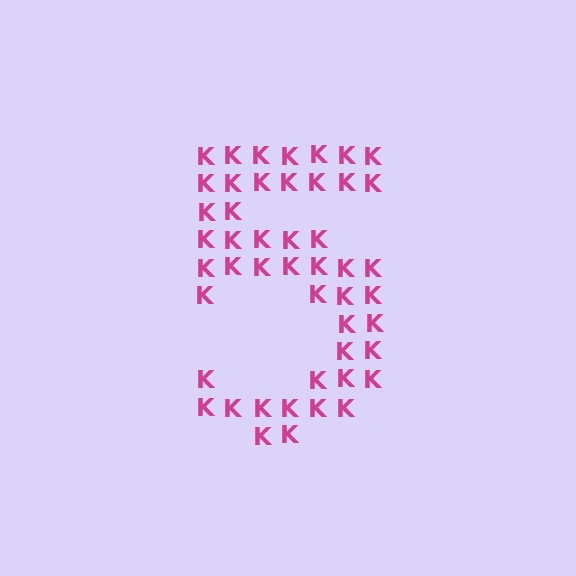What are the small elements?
The small elements are letter K's.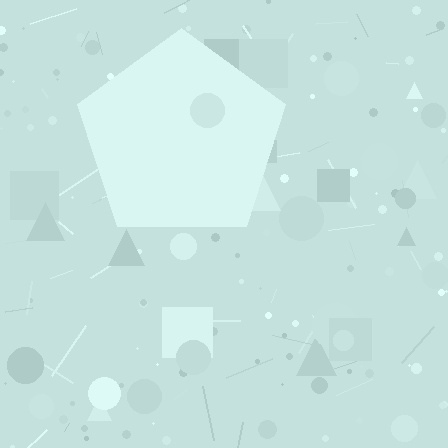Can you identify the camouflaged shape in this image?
The camouflaged shape is a pentagon.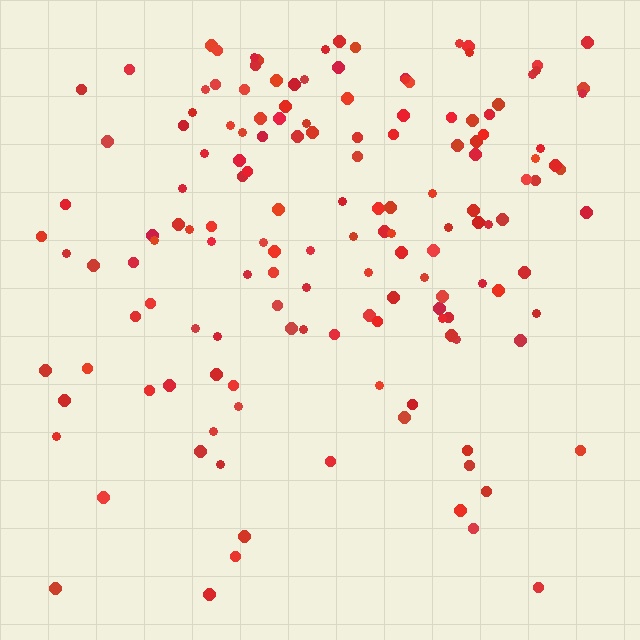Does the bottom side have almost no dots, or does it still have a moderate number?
Still a moderate number, just noticeably fewer than the top.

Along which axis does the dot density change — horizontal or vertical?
Vertical.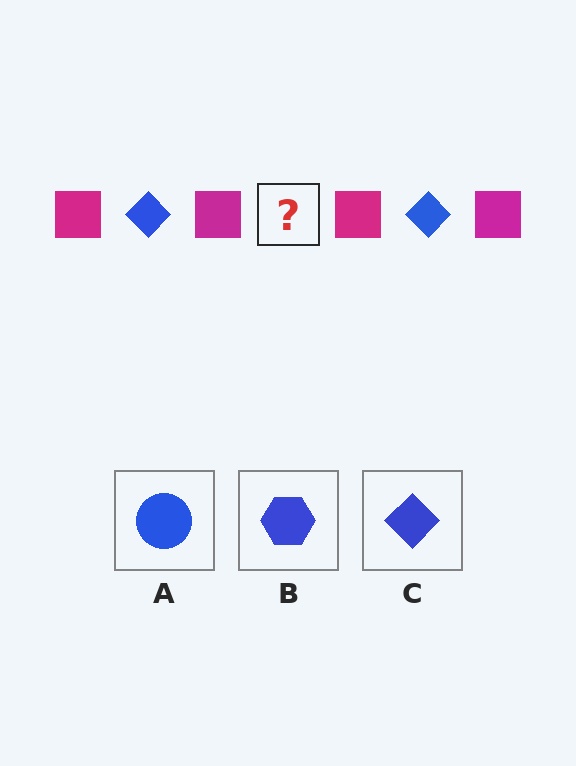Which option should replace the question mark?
Option C.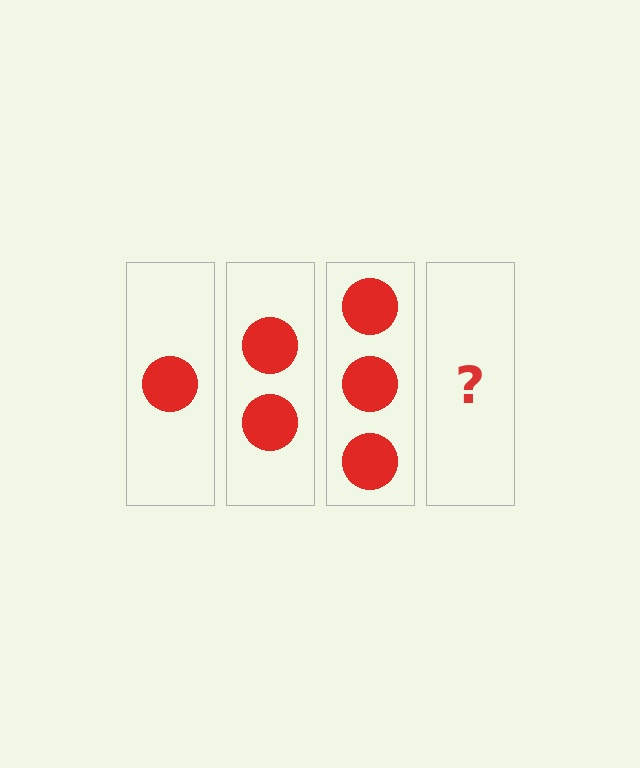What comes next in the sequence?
The next element should be 4 circles.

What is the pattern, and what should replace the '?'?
The pattern is that each step adds one more circle. The '?' should be 4 circles.